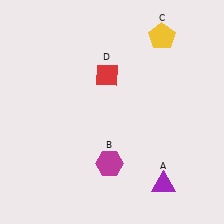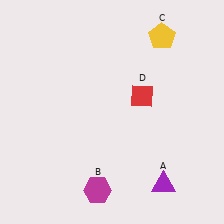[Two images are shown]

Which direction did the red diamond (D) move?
The red diamond (D) moved right.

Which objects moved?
The objects that moved are: the magenta hexagon (B), the red diamond (D).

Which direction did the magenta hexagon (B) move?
The magenta hexagon (B) moved down.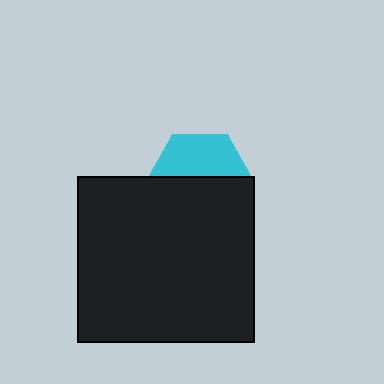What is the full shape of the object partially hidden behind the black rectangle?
The partially hidden object is a cyan hexagon.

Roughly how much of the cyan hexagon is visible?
A small part of it is visible (roughly 41%).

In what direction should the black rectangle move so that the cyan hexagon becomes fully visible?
The black rectangle should move down. That is the shortest direction to clear the overlap and leave the cyan hexagon fully visible.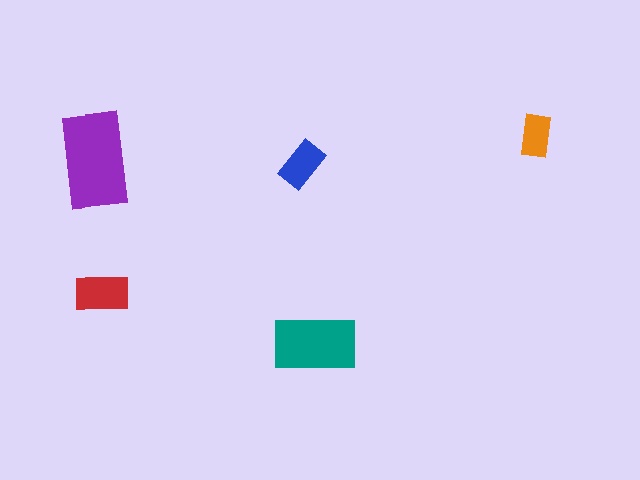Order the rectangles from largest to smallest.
the purple one, the teal one, the red one, the blue one, the orange one.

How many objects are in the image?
There are 5 objects in the image.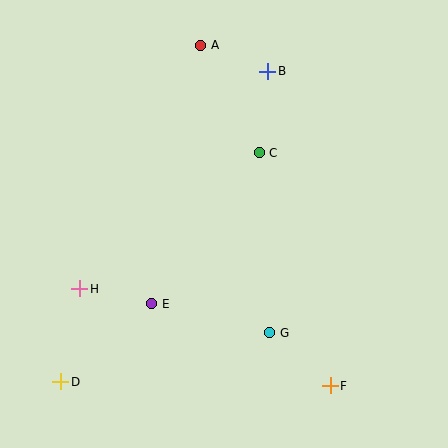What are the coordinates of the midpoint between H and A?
The midpoint between H and A is at (140, 167).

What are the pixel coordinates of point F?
Point F is at (330, 386).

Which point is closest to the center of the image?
Point C at (259, 153) is closest to the center.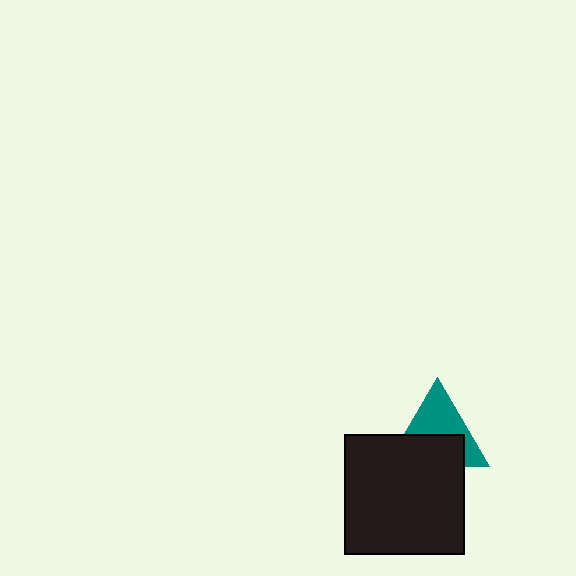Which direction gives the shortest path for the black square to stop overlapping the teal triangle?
Moving down gives the shortest separation.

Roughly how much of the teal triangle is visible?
About half of it is visible (roughly 50%).